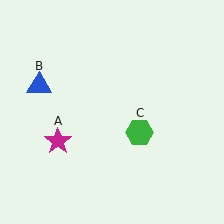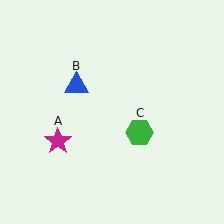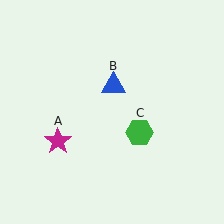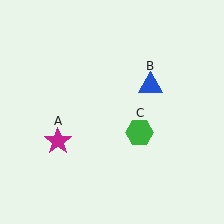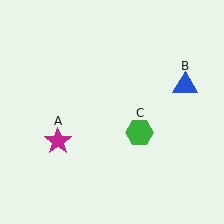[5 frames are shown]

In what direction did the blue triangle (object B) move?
The blue triangle (object B) moved right.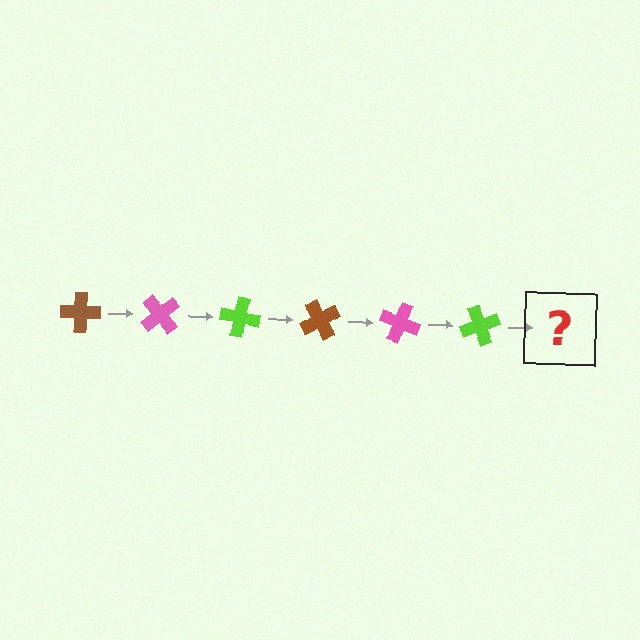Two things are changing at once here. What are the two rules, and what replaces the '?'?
The two rules are that it rotates 50 degrees each step and the color cycles through brown, pink, and lime. The '?' should be a brown cross, rotated 300 degrees from the start.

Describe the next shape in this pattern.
It should be a brown cross, rotated 300 degrees from the start.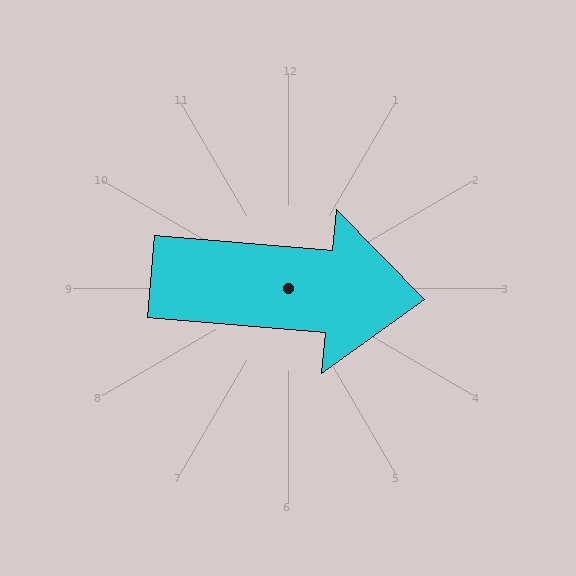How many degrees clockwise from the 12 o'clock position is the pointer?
Approximately 95 degrees.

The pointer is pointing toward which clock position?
Roughly 3 o'clock.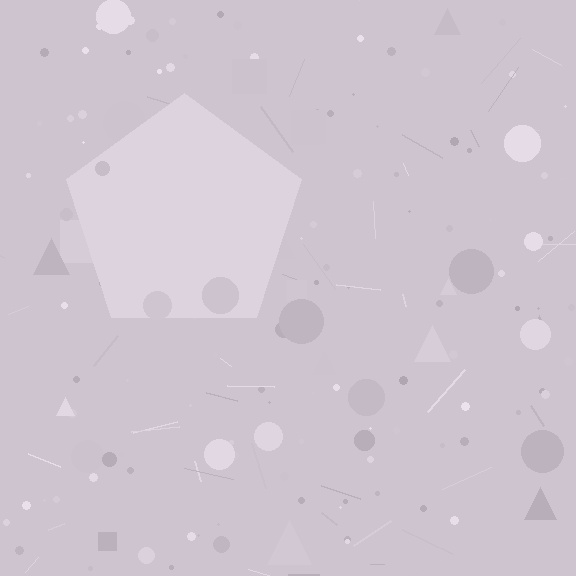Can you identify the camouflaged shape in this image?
The camouflaged shape is a pentagon.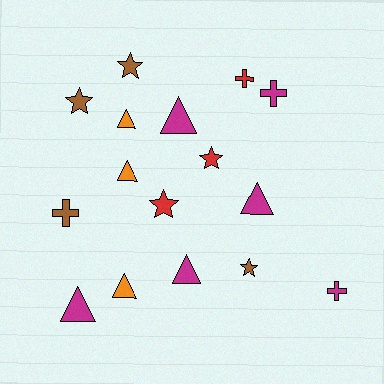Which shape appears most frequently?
Triangle, with 7 objects.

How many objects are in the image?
There are 16 objects.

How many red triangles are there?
There are no red triangles.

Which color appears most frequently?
Magenta, with 6 objects.